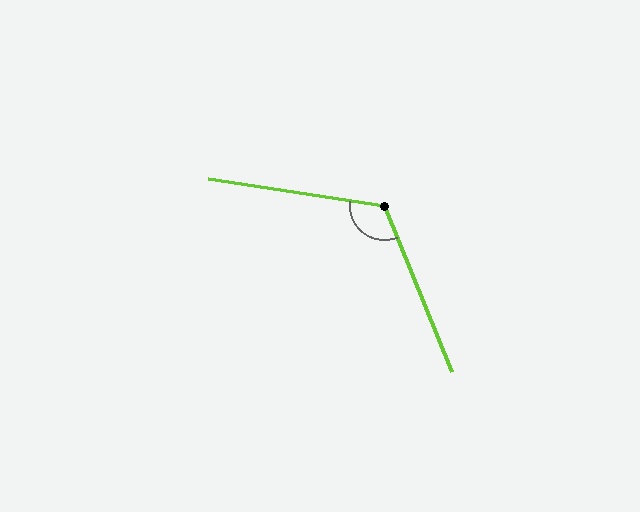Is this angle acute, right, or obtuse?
It is obtuse.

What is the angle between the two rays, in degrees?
Approximately 121 degrees.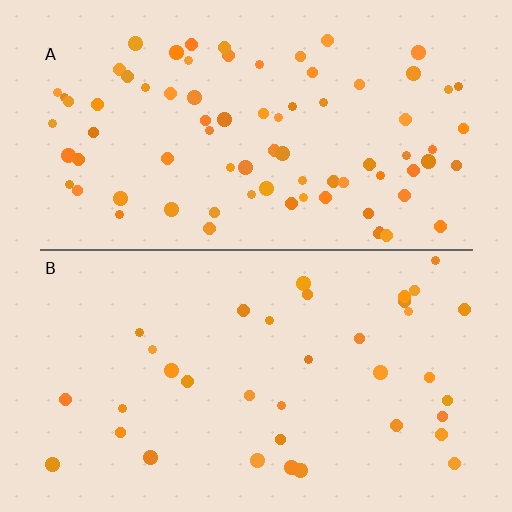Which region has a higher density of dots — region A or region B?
A (the top).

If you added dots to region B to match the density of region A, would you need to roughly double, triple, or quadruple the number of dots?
Approximately double.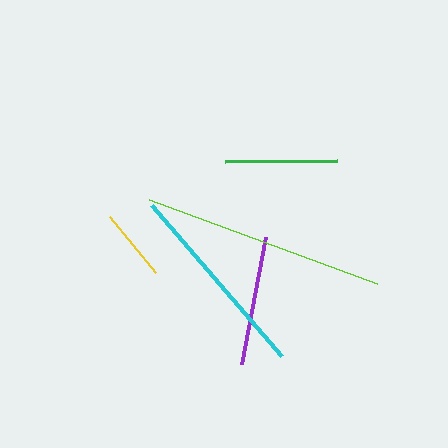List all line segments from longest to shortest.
From longest to shortest: lime, cyan, purple, green, yellow.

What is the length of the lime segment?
The lime segment is approximately 243 pixels long.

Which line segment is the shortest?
The yellow line is the shortest at approximately 72 pixels.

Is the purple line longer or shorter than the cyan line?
The cyan line is longer than the purple line.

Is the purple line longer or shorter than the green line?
The purple line is longer than the green line.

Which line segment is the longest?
The lime line is the longest at approximately 243 pixels.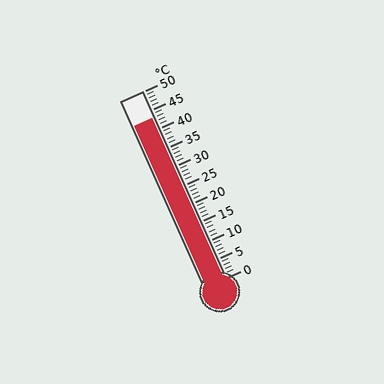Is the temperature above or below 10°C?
The temperature is above 10°C.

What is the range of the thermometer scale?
The thermometer scale ranges from 0°C to 50°C.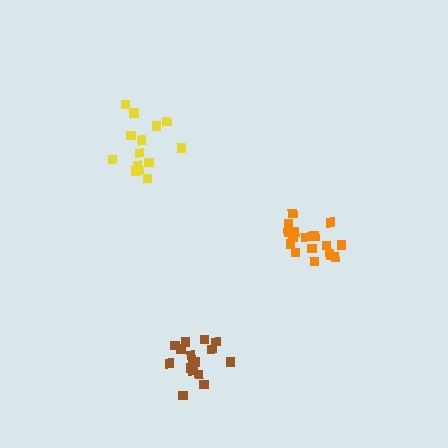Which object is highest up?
The yellow cluster is topmost.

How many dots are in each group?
Group 1: 16 dots, Group 2: 14 dots, Group 3: 16 dots (46 total).